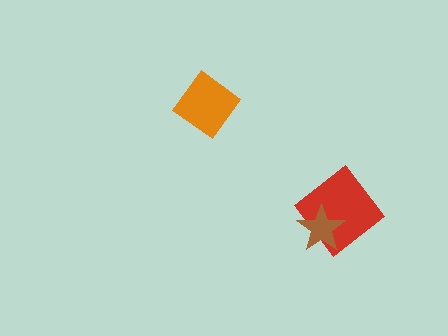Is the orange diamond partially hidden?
No, no other shape covers it.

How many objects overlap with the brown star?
1 object overlaps with the brown star.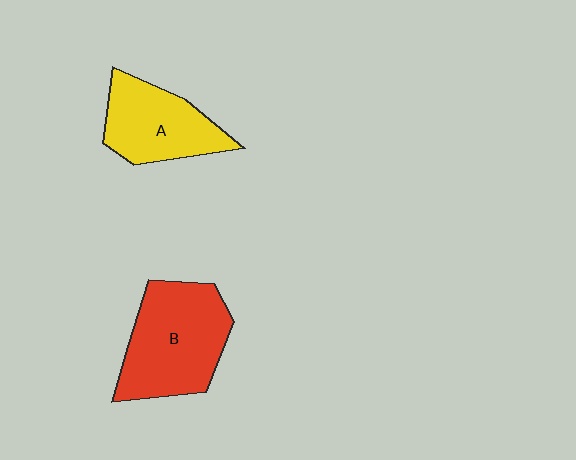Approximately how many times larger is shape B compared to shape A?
Approximately 1.3 times.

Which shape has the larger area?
Shape B (red).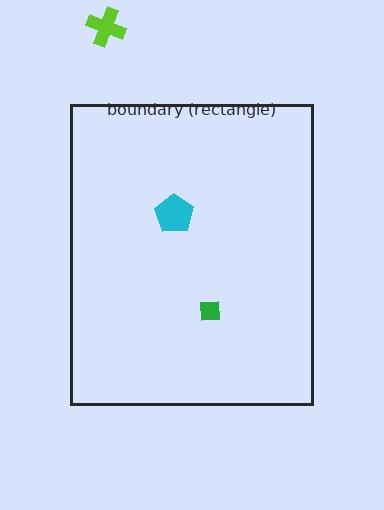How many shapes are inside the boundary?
2 inside, 1 outside.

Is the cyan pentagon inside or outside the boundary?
Inside.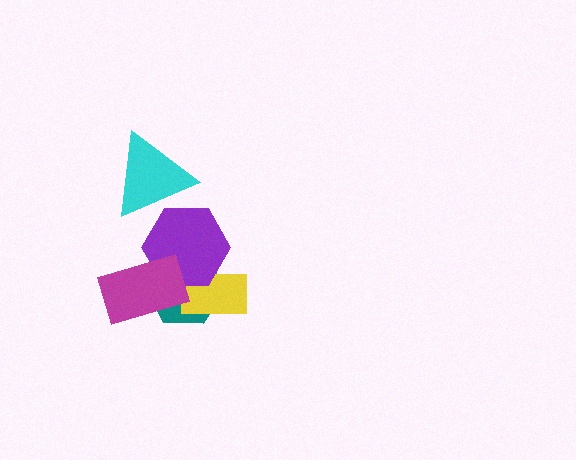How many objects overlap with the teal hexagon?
3 objects overlap with the teal hexagon.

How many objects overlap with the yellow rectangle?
2 objects overlap with the yellow rectangle.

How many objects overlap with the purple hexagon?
4 objects overlap with the purple hexagon.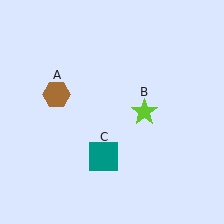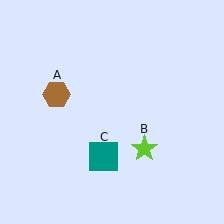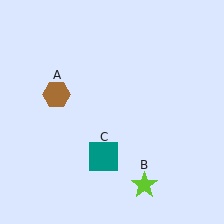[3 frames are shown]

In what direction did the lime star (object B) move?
The lime star (object B) moved down.